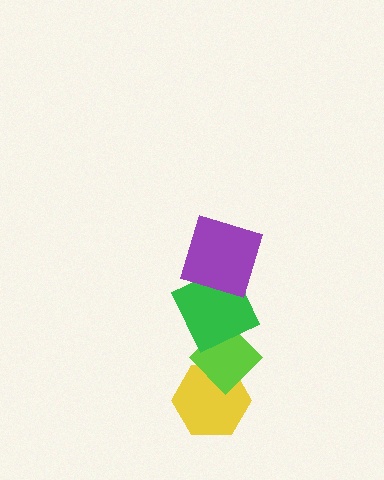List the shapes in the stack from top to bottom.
From top to bottom: the purple square, the green square, the lime diamond, the yellow hexagon.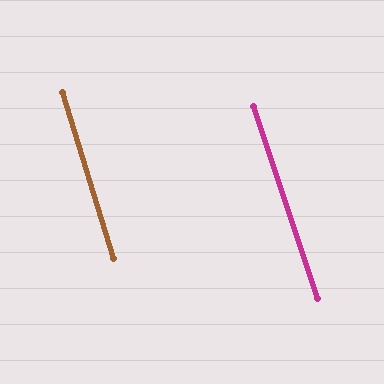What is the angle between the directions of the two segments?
Approximately 1 degree.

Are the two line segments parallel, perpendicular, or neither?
Parallel — their directions differ by only 1.3°.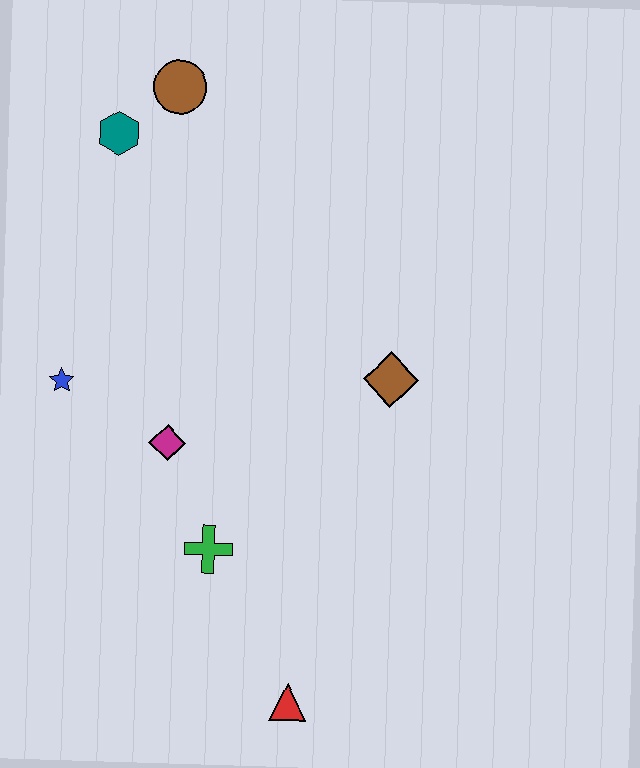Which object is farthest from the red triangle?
The brown circle is farthest from the red triangle.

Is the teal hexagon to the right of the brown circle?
No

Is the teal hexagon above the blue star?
Yes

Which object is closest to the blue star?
The magenta diamond is closest to the blue star.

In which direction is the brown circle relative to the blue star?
The brown circle is above the blue star.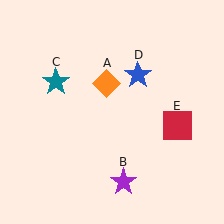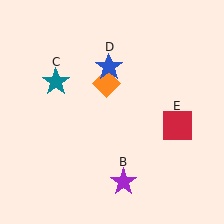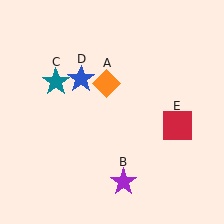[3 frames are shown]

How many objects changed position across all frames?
1 object changed position: blue star (object D).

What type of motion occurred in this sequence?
The blue star (object D) rotated counterclockwise around the center of the scene.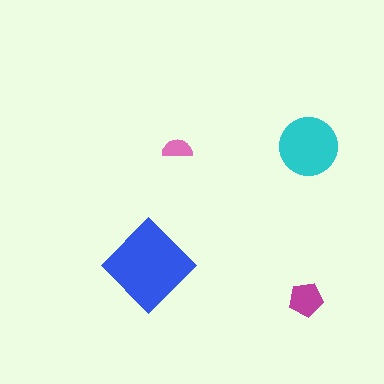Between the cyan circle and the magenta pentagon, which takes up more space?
The cyan circle.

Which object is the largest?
The blue diamond.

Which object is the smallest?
The pink semicircle.